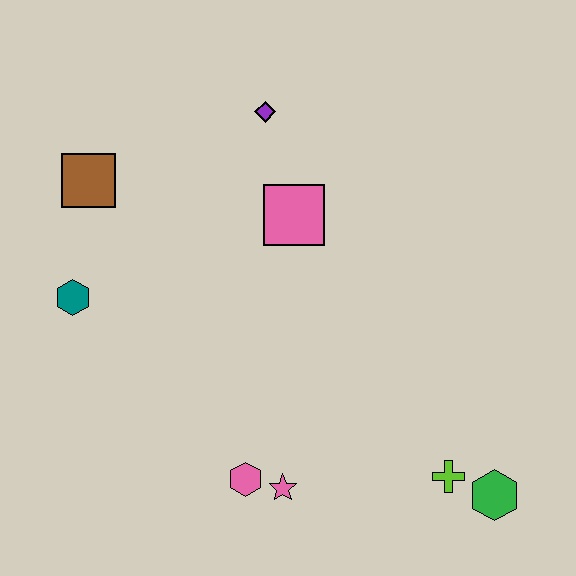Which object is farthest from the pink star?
The purple diamond is farthest from the pink star.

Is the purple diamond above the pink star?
Yes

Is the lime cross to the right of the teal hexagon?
Yes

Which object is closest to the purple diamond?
The pink square is closest to the purple diamond.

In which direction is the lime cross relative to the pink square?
The lime cross is below the pink square.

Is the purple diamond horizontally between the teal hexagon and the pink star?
Yes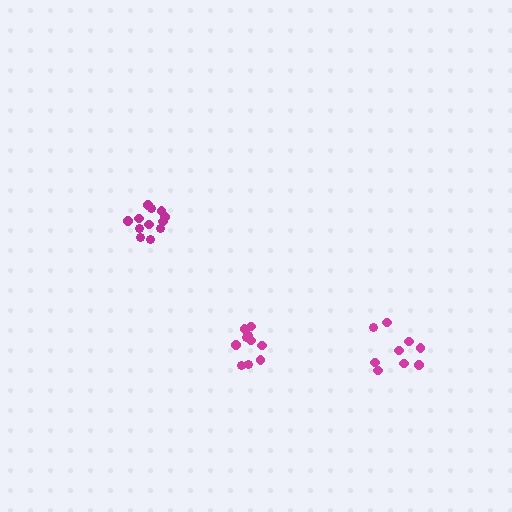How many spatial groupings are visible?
There are 3 spatial groupings.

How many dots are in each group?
Group 1: 12 dots, Group 2: 9 dots, Group 3: 10 dots (31 total).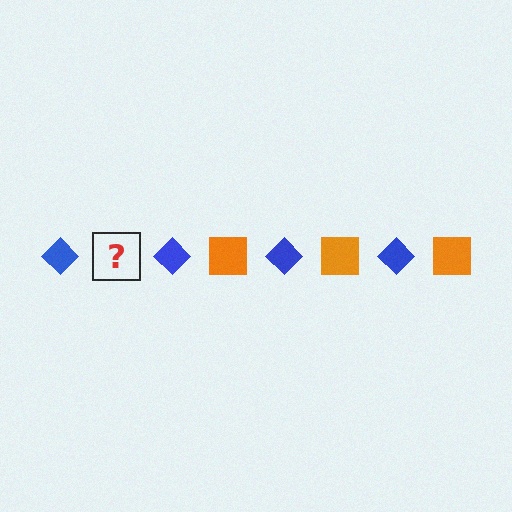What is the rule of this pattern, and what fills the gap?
The rule is that the pattern alternates between blue diamond and orange square. The gap should be filled with an orange square.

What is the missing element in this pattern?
The missing element is an orange square.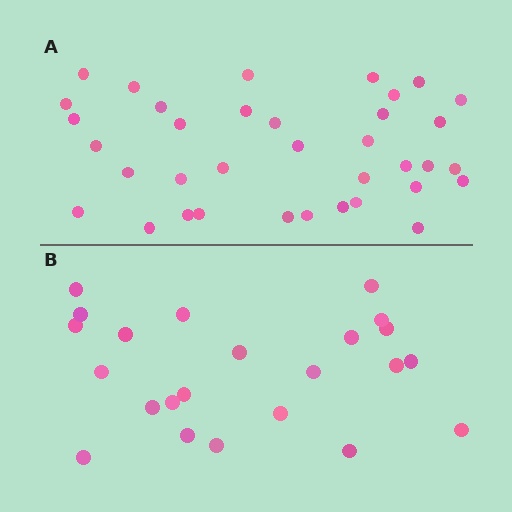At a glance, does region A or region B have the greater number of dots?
Region A (the top region) has more dots.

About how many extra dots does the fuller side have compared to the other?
Region A has approximately 15 more dots than region B.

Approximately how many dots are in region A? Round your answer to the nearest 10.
About 40 dots. (The exact count is 36, which rounds to 40.)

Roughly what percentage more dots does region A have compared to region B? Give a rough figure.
About 55% more.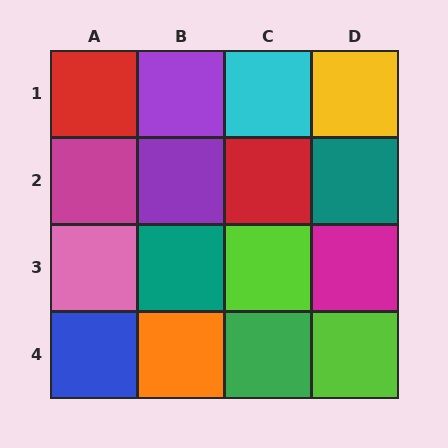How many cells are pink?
1 cell is pink.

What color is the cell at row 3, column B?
Teal.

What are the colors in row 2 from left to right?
Magenta, purple, red, teal.